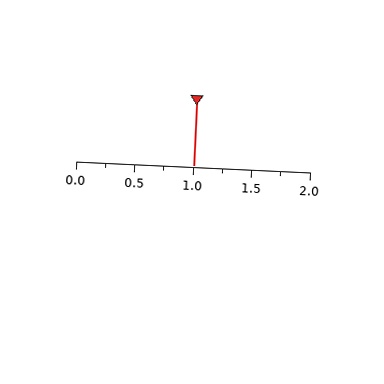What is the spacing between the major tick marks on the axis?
The major ticks are spaced 0.5 apart.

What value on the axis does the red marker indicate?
The marker indicates approximately 1.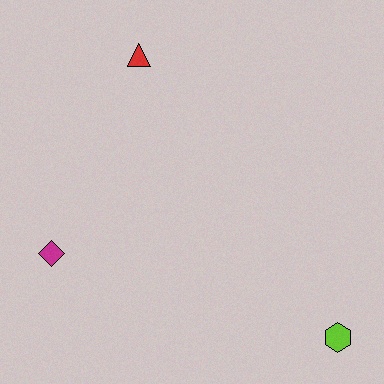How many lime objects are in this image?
There is 1 lime object.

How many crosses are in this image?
There are no crosses.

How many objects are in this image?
There are 3 objects.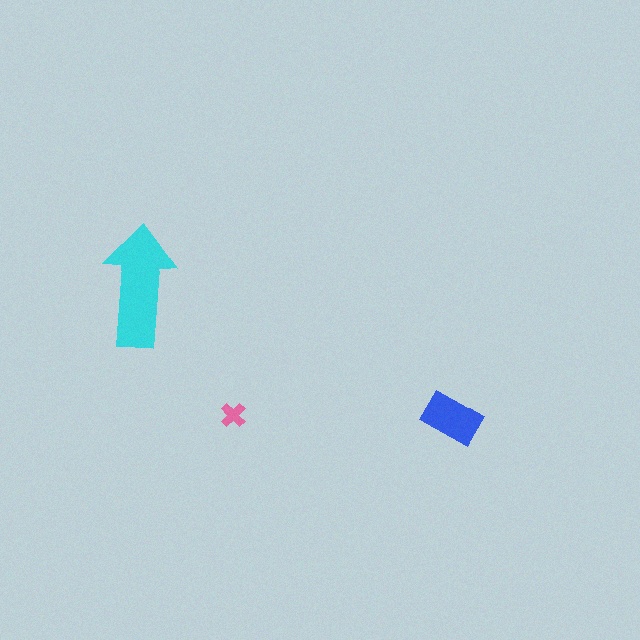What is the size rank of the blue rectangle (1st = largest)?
2nd.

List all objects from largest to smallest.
The cyan arrow, the blue rectangle, the pink cross.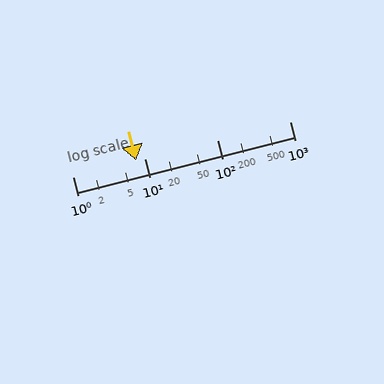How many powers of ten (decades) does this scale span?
The scale spans 3 decades, from 1 to 1000.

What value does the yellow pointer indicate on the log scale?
The pointer indicates approximately 7.5.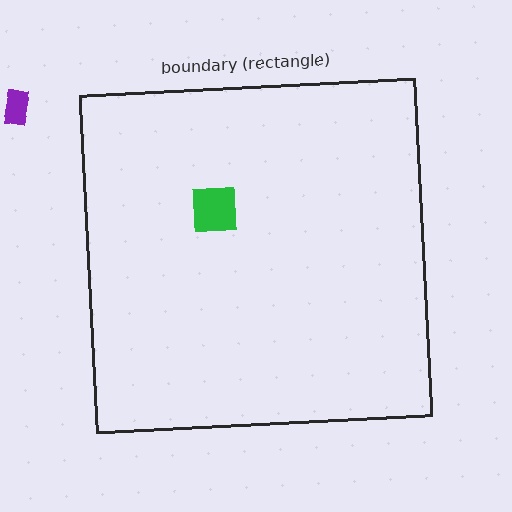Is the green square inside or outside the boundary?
Inside.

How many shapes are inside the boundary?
1 inside, 1 outside.